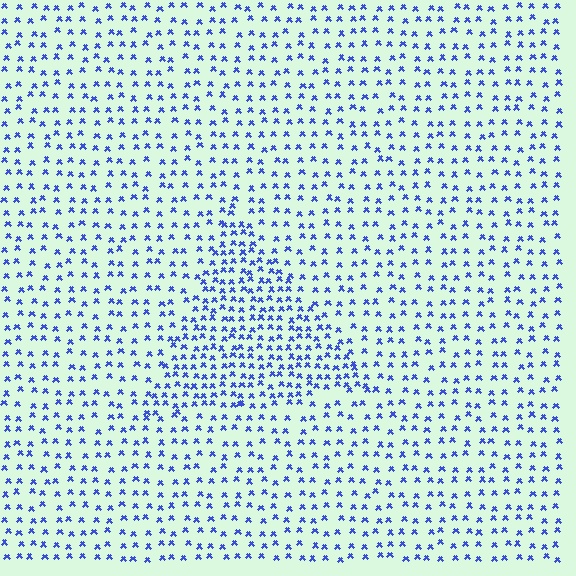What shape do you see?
I see a triangle.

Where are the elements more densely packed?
The elements are more densely packed inside the triangle boundary.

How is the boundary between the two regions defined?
The boundary is defined by a change in element density (approximately 1.8x ratio). All elements are the same color, size, and shape.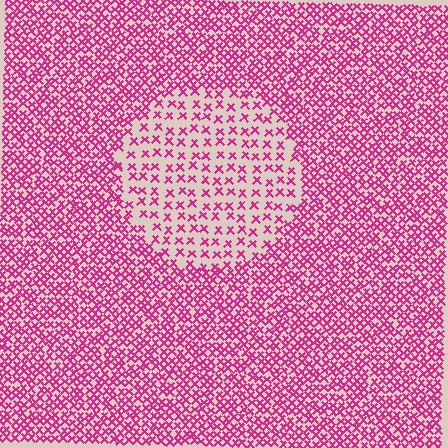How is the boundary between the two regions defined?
The boundary is defined by a change in element density (approximately 2.3x ratio). All elements are the same color, size, and shape.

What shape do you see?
I see a circle.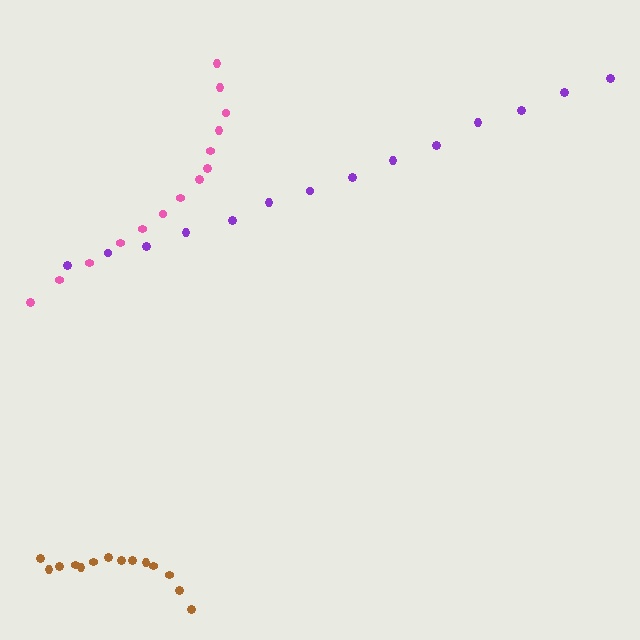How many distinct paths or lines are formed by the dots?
There are 3 distinct paths.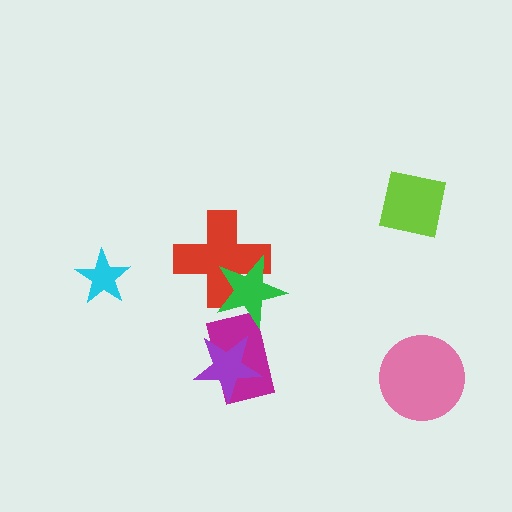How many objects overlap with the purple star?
1 object overlaps with the purple star.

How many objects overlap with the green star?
2 objects overlap with the green star.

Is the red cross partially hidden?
Yes, it is partially covered by another shape.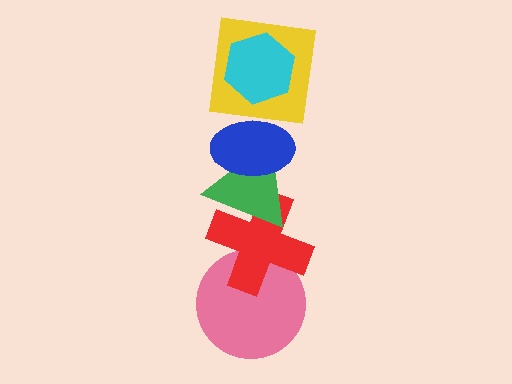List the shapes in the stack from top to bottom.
From top to bottom: the cyan hexagon, the yellow square, the blue ellipse, the green triangle, the red cross, the pink circle.